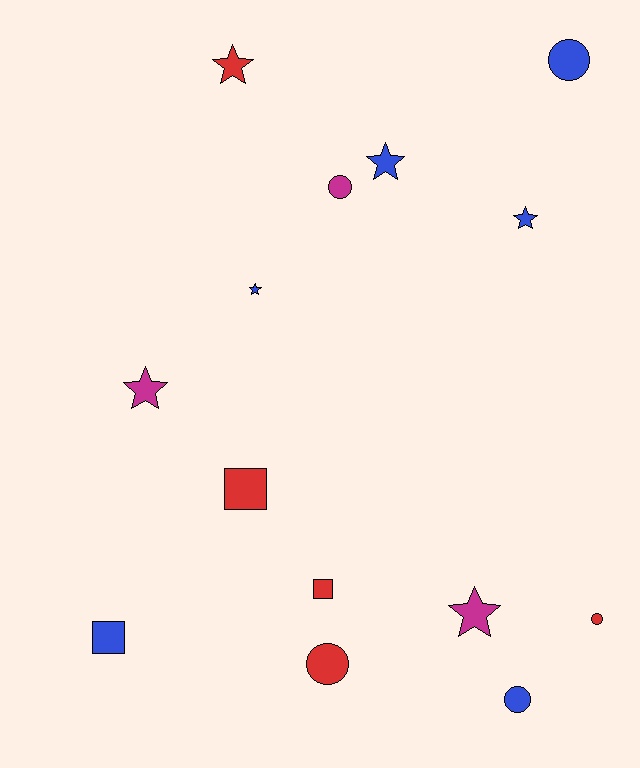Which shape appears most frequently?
Star, with 6 objects.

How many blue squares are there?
There is 1 blue square.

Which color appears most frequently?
Blue, with 6 objects.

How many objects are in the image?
There are 14 objects.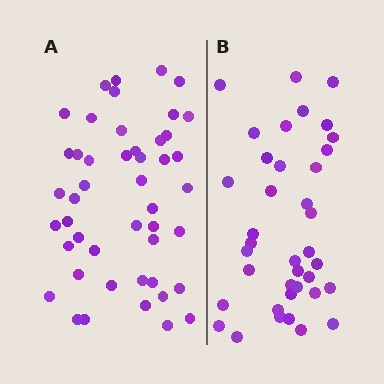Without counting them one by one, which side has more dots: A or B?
Region A (the left region) has more dots.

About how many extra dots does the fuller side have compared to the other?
Region A has roughly 8 or so more dots than region B.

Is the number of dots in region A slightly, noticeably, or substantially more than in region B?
Region A has only slightly more — the two regions are fairly close. The ratio is roughly 1.2 to 1.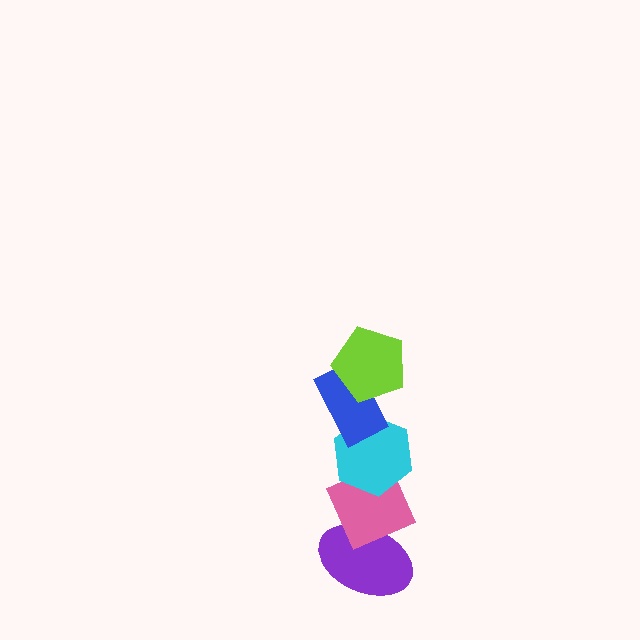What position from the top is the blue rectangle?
The blue rectangle is 2nd from the top.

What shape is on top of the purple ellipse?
The pink diamond is on top of the purple ellipse.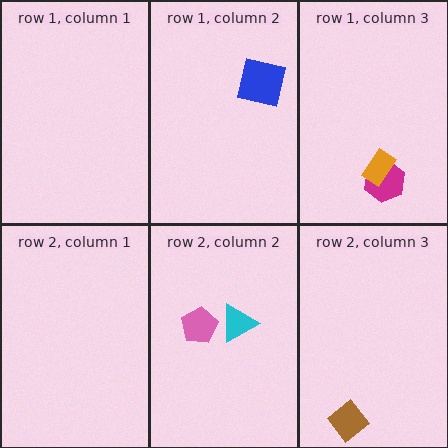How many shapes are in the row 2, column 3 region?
1.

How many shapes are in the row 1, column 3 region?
2.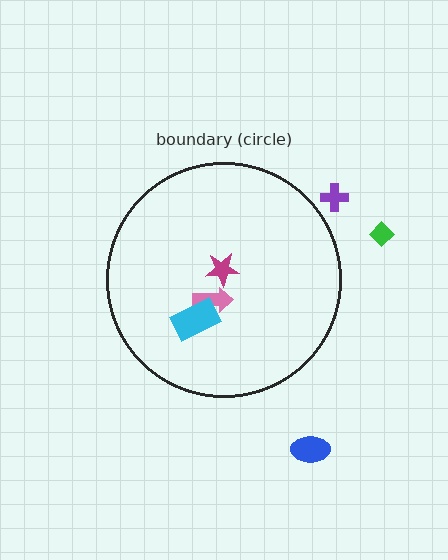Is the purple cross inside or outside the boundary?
Outside.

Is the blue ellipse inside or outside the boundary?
Outside.